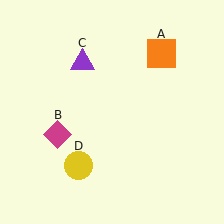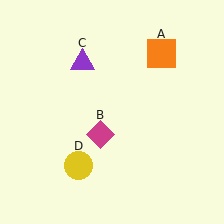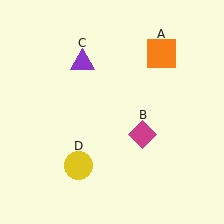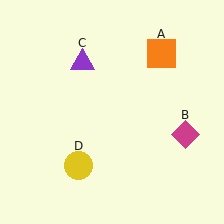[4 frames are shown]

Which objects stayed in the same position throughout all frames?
Orange square (object A) and purple triangle (object C) and yellow circle (object D) remained stationary.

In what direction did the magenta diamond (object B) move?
The magenta diamond (object B) moved right.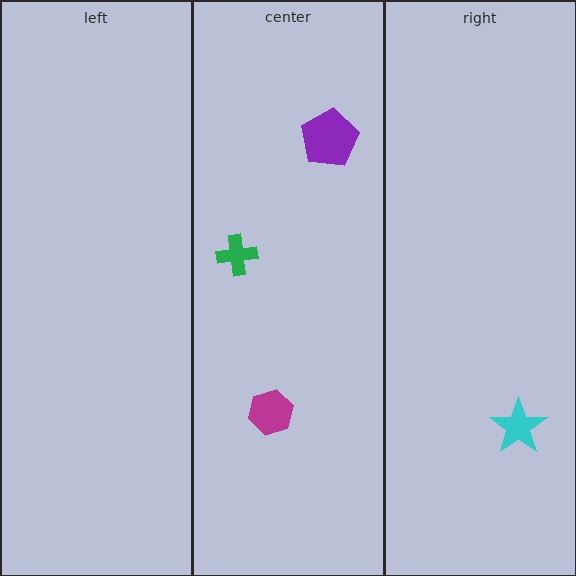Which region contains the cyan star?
The right region.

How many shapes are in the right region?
1.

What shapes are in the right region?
The cyan star.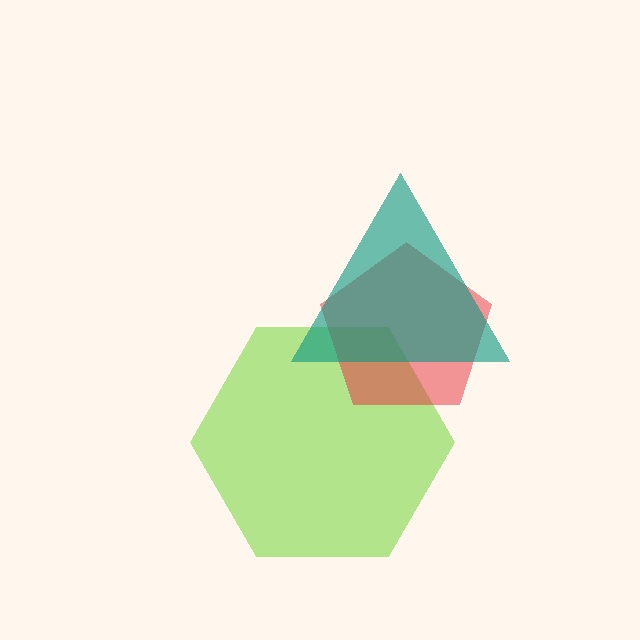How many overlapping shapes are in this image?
There are 3 overlapping shapes in the image.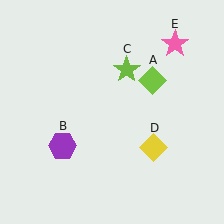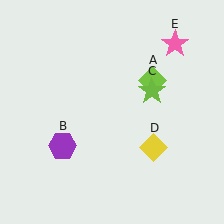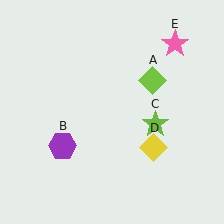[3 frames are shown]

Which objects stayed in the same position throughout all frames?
Lime diamond (object A) and purple hexagon (object B) and yellow diamond (object D) and pink star (object E) remained stationary.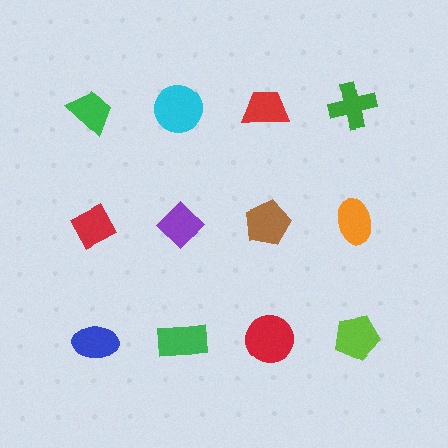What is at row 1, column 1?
A green trapezoid.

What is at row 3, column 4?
A lime pentagon.